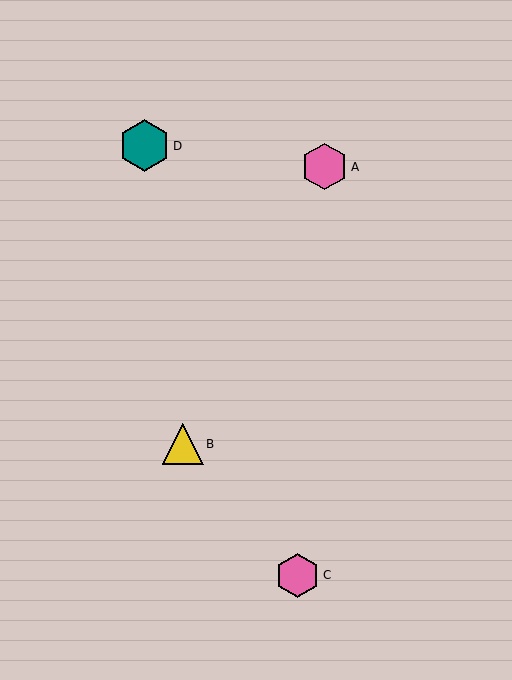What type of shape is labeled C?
Shape C is a pink hexagon.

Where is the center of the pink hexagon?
The center of the pink hexagon is at (297, 575).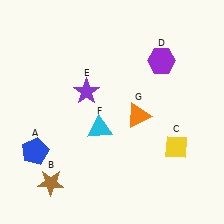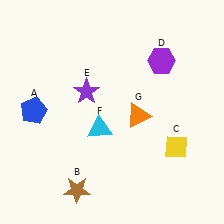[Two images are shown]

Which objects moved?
The objects that moved are: the blue pentagon (A), the brown star (B).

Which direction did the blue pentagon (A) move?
The blue pentagon (A) moved up.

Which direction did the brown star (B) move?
The brown star (B) moved right.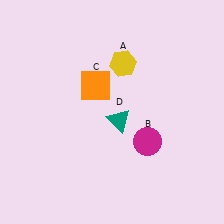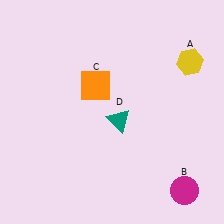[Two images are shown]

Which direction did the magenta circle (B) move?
The magenta circle (B) moved down.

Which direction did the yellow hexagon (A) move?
The yellow hexagon (A) moved right.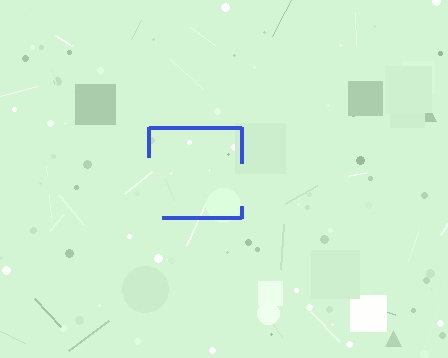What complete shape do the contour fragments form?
The contour fragments form a square.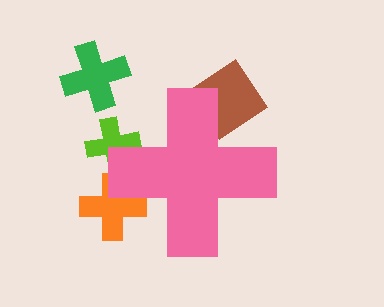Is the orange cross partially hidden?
Yes, the orange cross is partially hidden behind the pink cross.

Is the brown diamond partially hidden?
Yes, the brown diamond is partially hidden behind the pink cross.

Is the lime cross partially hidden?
Yes, the lime cross is partially hidden behind the pink cross.